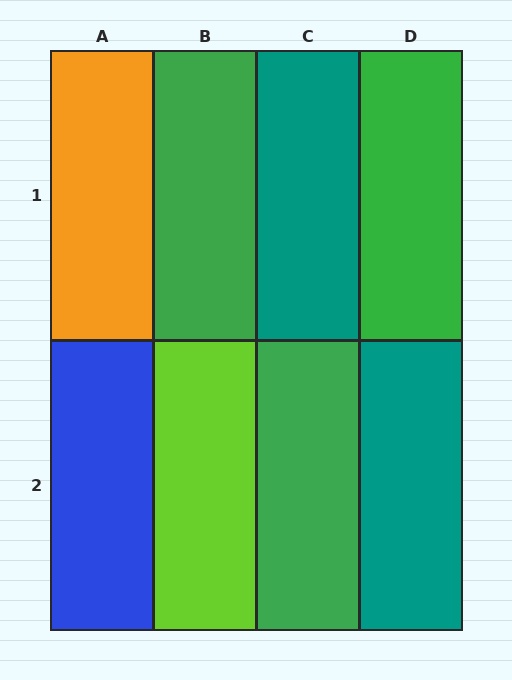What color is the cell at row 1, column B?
Green.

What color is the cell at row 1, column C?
Teal.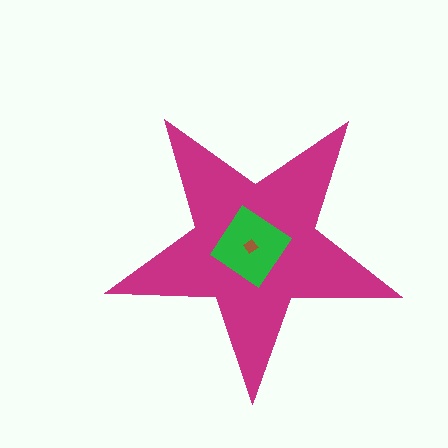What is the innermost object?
The brown diamond.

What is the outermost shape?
The magenta star.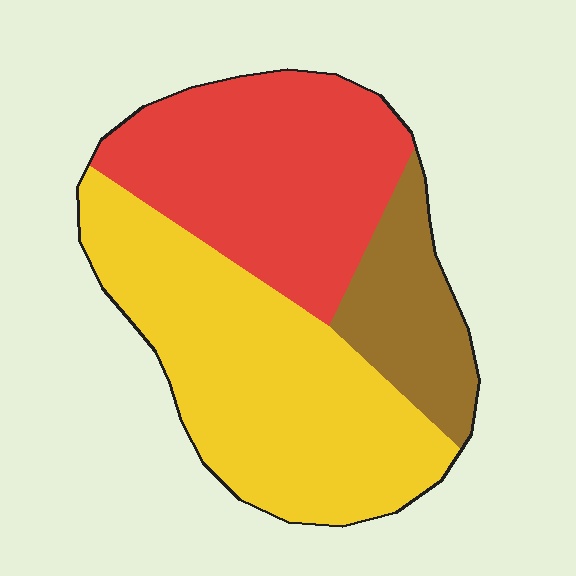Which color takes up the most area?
Yellow, at roughly 45%.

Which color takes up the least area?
Brown, at roughly 15%.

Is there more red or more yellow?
Yellow.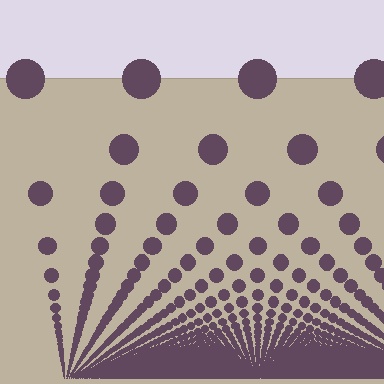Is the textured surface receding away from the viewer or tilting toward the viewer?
The surface appears to tilt toward the viewer. Texture elements get larger and sparser toward the top.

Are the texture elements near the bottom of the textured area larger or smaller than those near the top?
Smaller. The gradient is inverted — elements near the bottom are smaller and denser.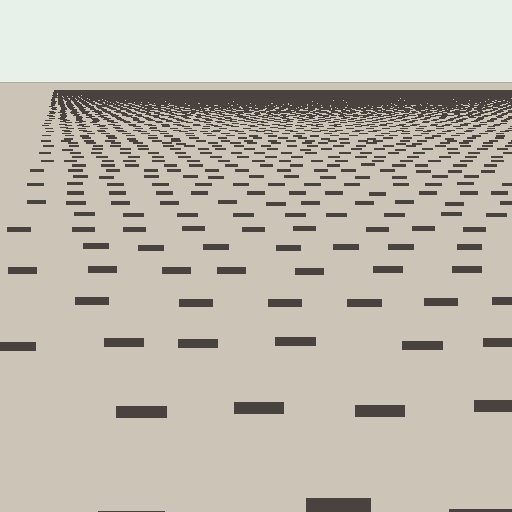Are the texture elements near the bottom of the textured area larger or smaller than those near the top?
Larger. Near the bottom, elements are closer to the viewer and appear at a bigger on-screen size.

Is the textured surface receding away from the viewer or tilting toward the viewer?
The surface is receding away from the viewer. Texture elements get smaller and denser toward the top.